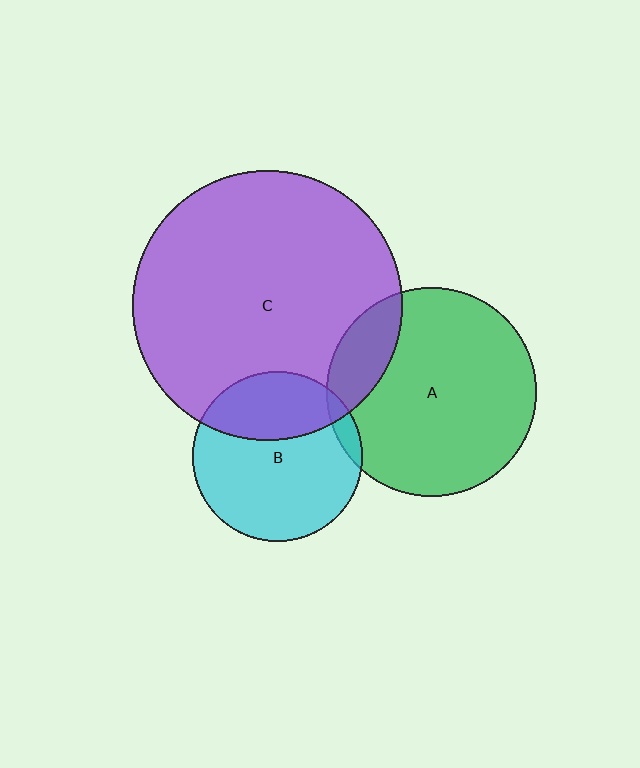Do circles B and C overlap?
Yes.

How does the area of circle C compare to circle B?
Approximately 2.5 times.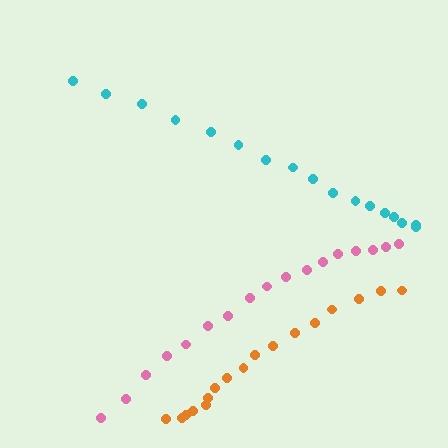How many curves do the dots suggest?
There are 3 distinct paths.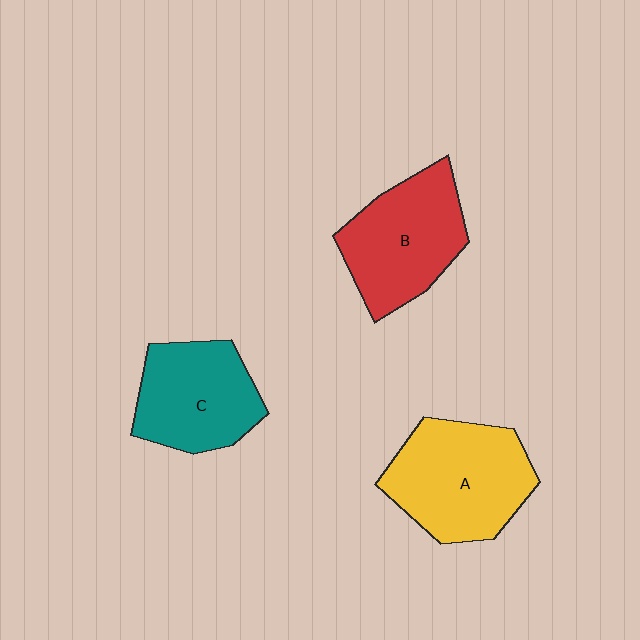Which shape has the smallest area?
Shape C (teal).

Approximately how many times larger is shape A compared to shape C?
Approximately 1.2 times.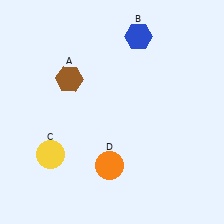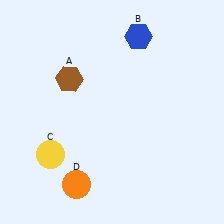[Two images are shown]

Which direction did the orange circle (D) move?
The orange circle (D) moved left.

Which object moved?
The orange circle (D) moved left.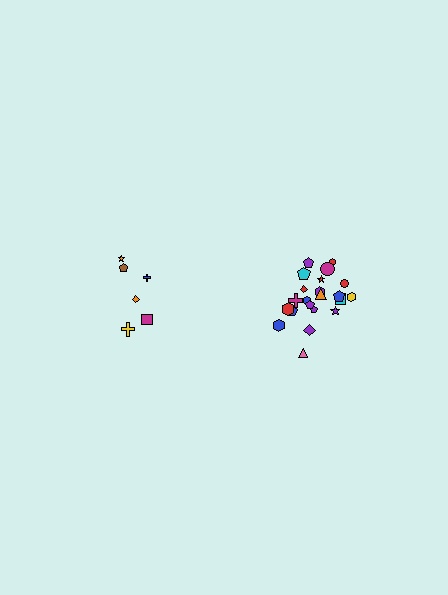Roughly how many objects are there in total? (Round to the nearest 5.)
Roughly 30 objects in total.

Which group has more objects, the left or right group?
The right group.